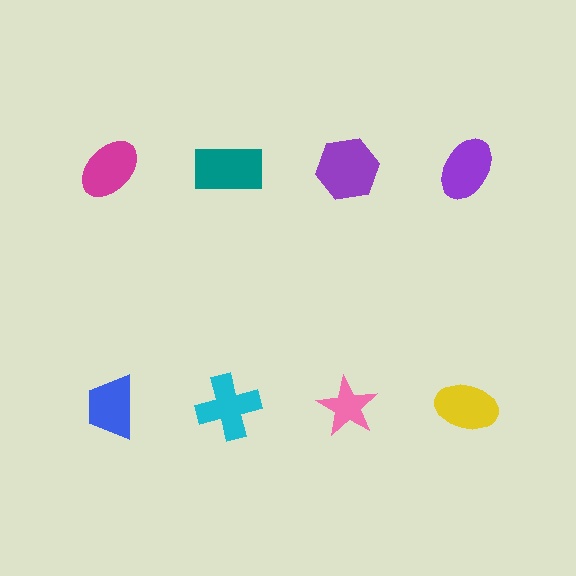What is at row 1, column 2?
A teal rectangle.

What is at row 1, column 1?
A magenta ellipse.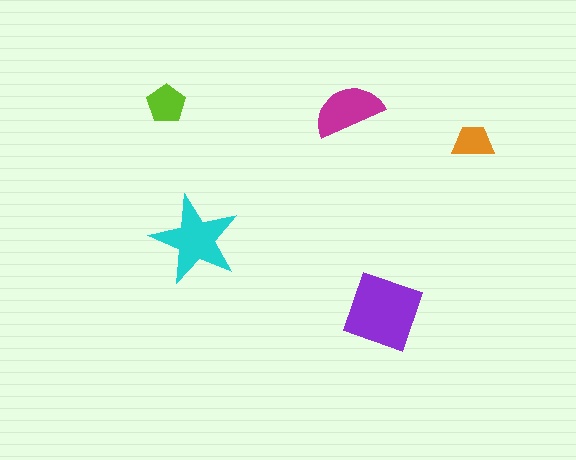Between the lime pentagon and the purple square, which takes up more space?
The purple square.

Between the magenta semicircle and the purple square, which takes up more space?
The purple square.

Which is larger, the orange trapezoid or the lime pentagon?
The lime pentagon.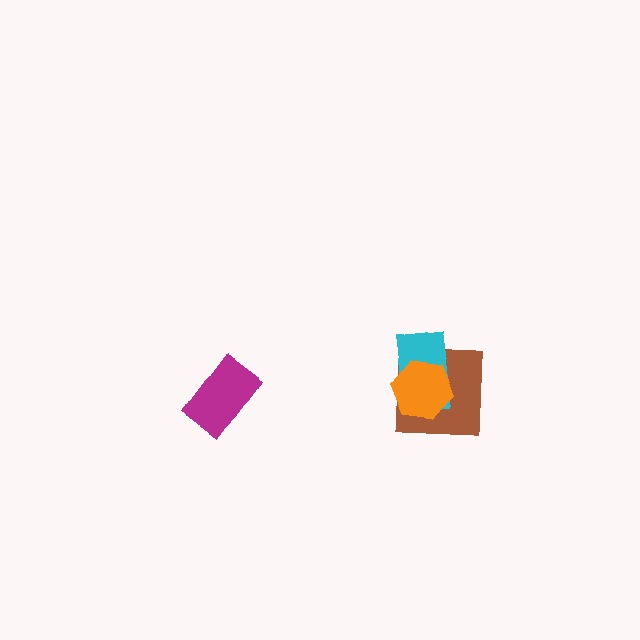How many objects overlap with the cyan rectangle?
2 objects overlap with the cyan rectangle.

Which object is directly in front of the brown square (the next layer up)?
The cyan rectangle is directly in front of the brown square.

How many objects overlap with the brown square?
2 objects overlap with the brown square.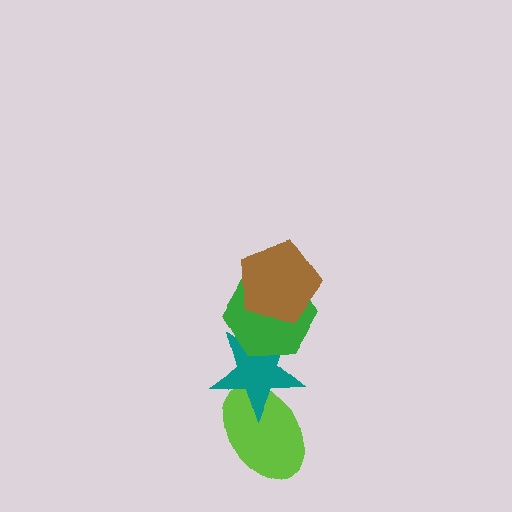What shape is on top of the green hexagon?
The brown pentagon is on top of the green hexagon.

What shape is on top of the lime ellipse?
The teal star is on top of the lime ellipse.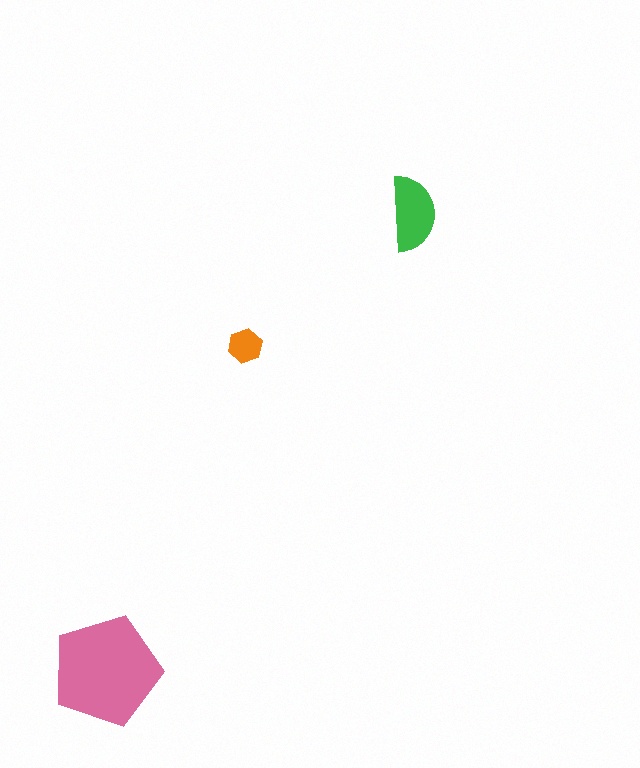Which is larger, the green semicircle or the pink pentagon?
The pink pentagon.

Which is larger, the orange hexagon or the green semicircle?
The green semicircle.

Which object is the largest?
The pink pentagon.